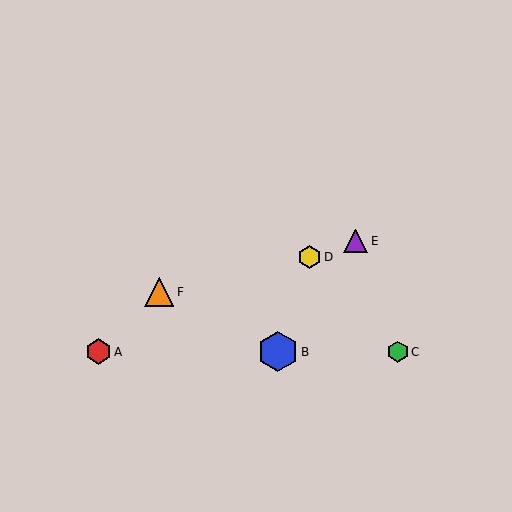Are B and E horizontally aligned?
No, B is at y≈352 and E is at y≈241.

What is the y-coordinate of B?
Object B is at y≈352.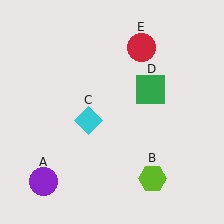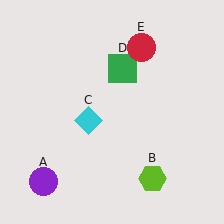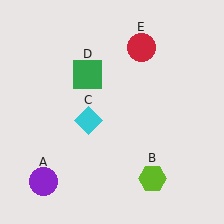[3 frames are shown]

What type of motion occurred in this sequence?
The green square (object D) rotated counterclockwise around the center of the scene.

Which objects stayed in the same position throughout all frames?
Purple circle (object A) and lime hexagon (object B) and cyan diamond (object C) and red circle (object E) remained stationary.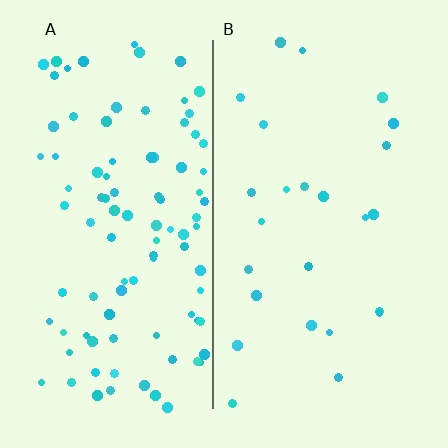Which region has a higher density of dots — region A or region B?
A (the left).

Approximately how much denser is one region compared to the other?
Approximately 3.8× — region A over region B.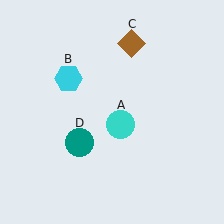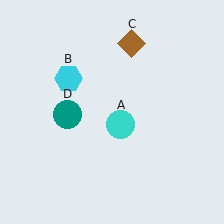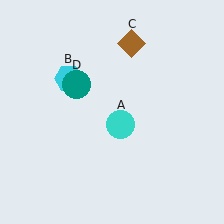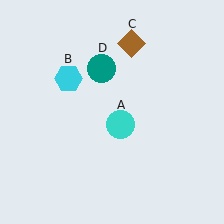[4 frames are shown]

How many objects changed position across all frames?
1 object changed position: teal circle (object D).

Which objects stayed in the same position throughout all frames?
Cyan circle (object A) and cyan hexagon (object B) and brown diamond (object C) remained stationary.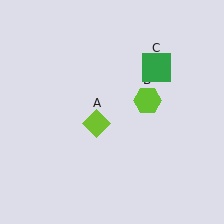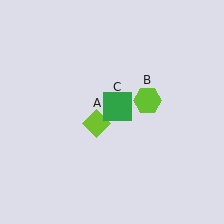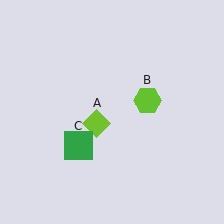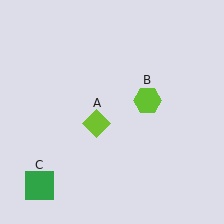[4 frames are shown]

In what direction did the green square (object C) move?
The green square (object C) moved down and to the left.